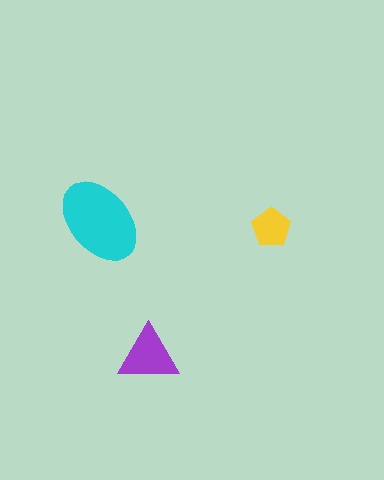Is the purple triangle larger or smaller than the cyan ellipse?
Smaller.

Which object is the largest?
The cyan ellipse.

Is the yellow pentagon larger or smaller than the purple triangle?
Smaller.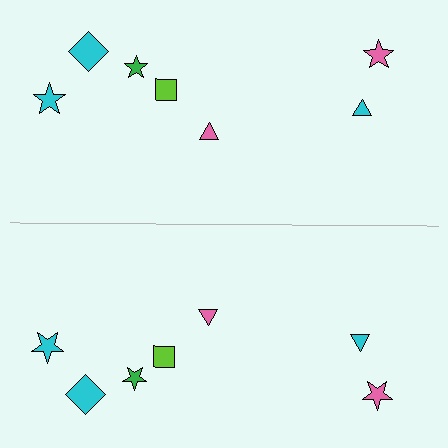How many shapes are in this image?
There are 14 shapes in this image.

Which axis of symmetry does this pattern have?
The pattern has a horizontal axis of symmetry running through the center of the image.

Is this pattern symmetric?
Yes, this pattern has bilateral (reflection) symmetry.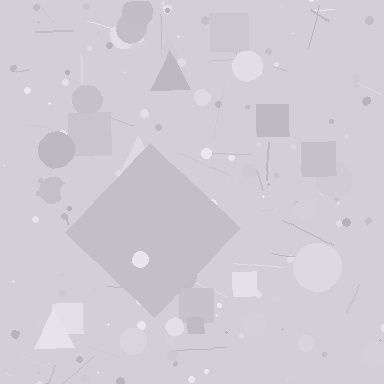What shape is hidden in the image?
A diamond is hidden in the image.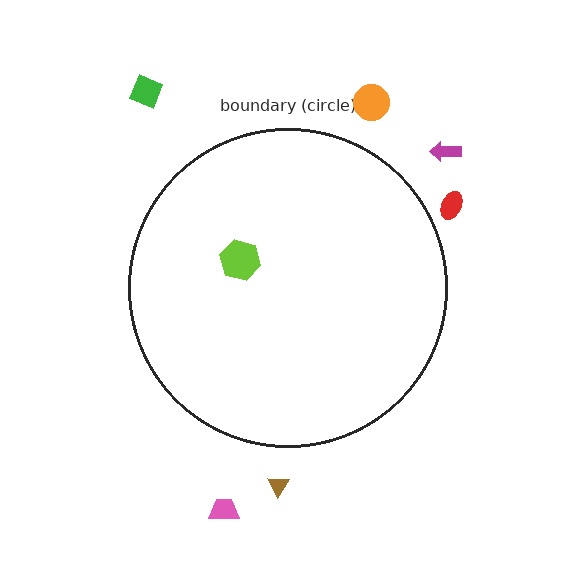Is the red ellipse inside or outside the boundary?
Outside.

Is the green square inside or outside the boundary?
Outside.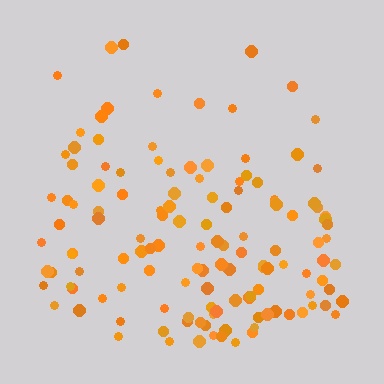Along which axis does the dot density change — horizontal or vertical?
Vertical.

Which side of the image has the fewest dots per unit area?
The top.